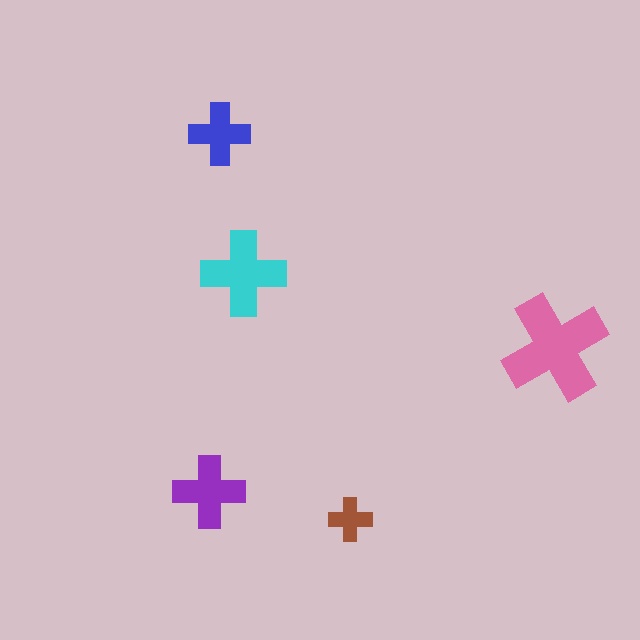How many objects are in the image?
There are 5 objects in the image.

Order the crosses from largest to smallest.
the pink one, the cyan one, the purple one, the blue one, the brown one.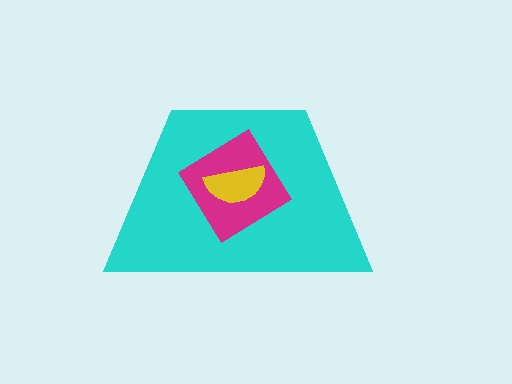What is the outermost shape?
The cyan trapezoid.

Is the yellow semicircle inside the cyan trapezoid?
Yes.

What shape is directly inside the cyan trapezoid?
The magenta diamond.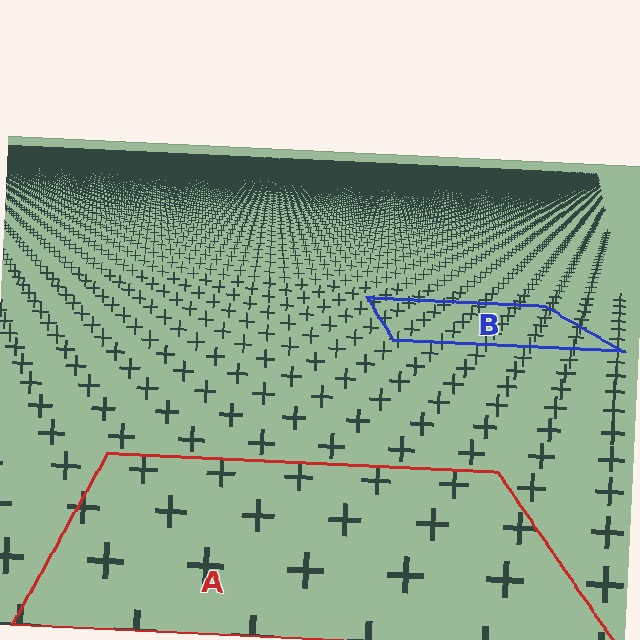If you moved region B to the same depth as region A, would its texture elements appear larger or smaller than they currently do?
They would appear larger. At a closer depth, the same texture elements are projected at a bigger on-screen size.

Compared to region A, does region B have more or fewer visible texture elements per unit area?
Region B has more texture elements per unit area — they are packed more densely because it is farther away.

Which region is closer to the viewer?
Region A is closer. The texture elements there are larger and more spread out.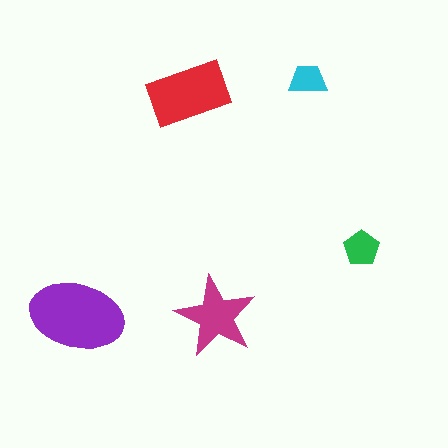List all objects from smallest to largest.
The cyan trapezoid, the green pentagon, the magenta star, the red rectangle, the purple ellipse.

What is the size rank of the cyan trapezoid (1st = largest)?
5th.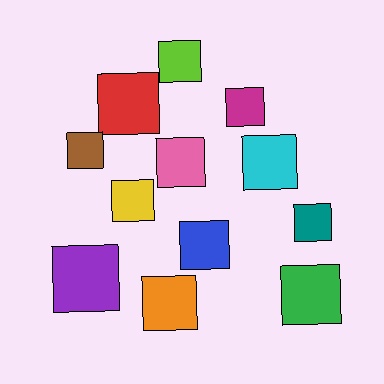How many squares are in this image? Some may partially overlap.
There are 12 squares.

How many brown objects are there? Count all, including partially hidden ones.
There is 1 brown object.